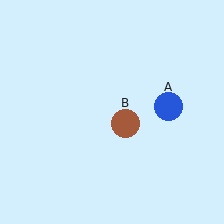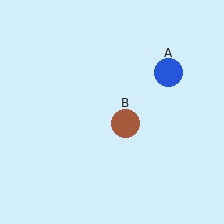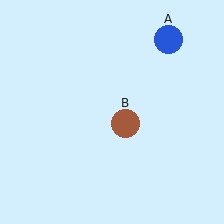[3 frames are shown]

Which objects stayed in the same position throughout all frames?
Brown circle (object B) remained stationary.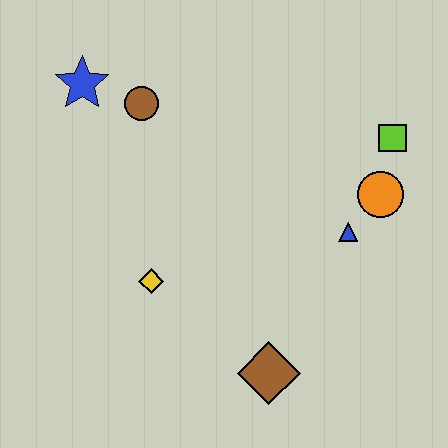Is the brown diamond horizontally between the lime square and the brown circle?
Yes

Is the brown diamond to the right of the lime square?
No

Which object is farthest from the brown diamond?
The blue star is farthest from the brown diamond.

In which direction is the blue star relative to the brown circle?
The blue star is to the left of the brown circle.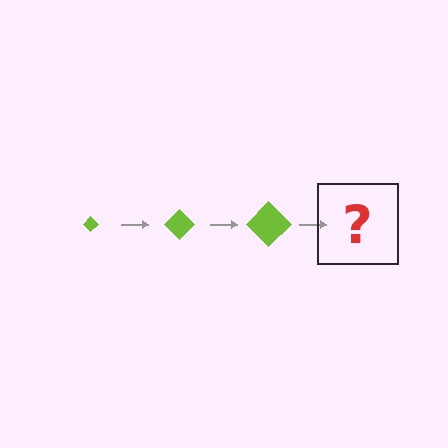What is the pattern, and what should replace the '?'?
The pattern is that the diamond gets progressively larger each step. The '?' should be a lime diamond, larger than the previous one.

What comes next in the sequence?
The next element should be a lime diamond, larger than the previous one.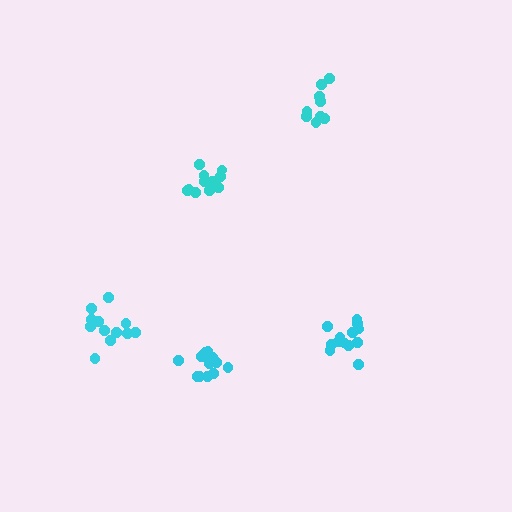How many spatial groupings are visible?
There are 5 spatial groupings.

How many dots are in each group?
Group 1: 9 dots, Group 2: 13 dots, Group 3: 11 dots, Group 4: 12 dots, Group 5: 12 dots (57 total).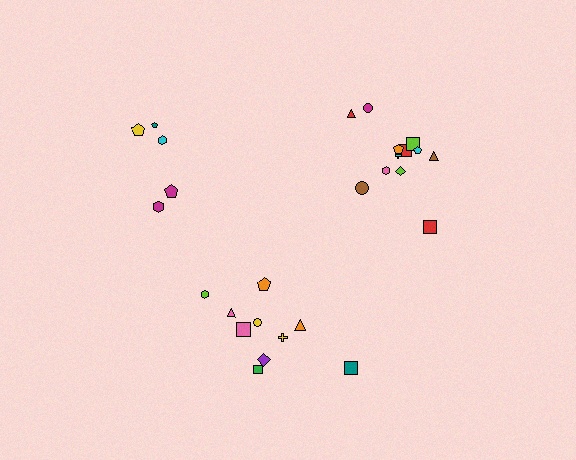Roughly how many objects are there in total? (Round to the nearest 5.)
Roughly 25 objects in total.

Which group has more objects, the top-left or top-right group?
The top-right group.